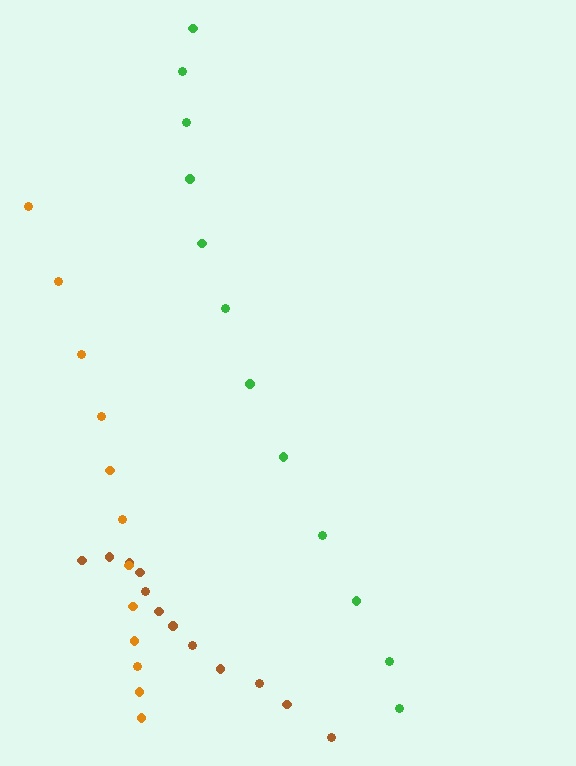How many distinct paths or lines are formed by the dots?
There are 3 distinct paths.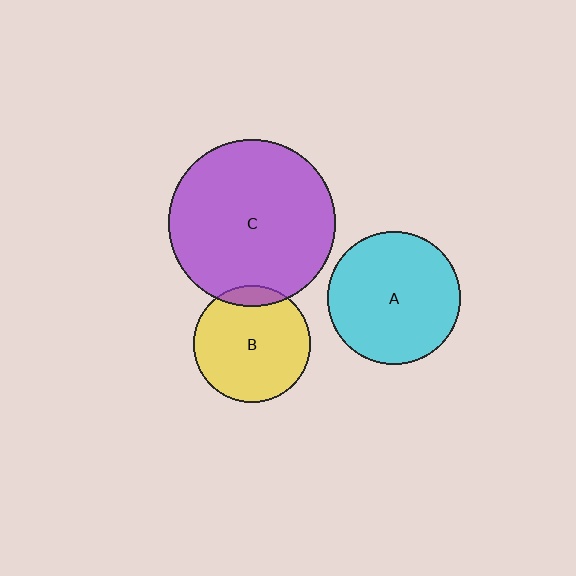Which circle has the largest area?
Circle C (purple).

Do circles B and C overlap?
Yes.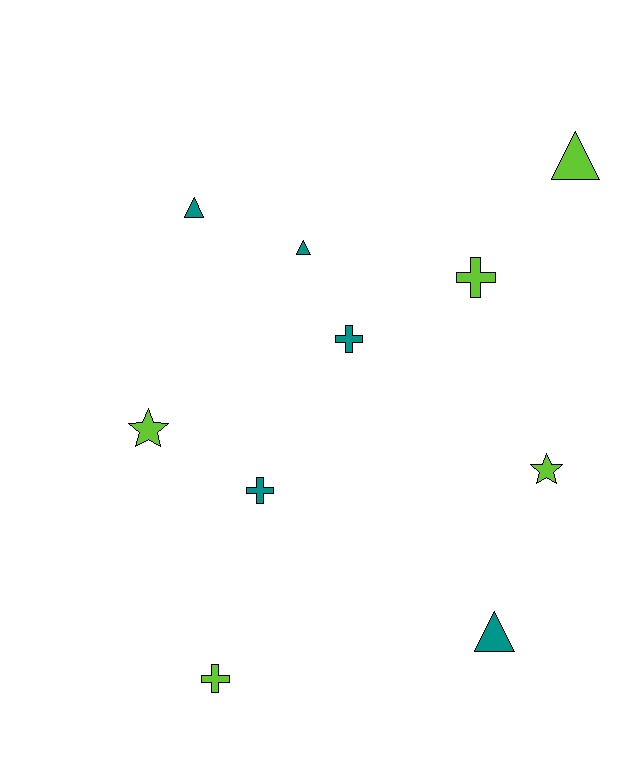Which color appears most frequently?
Teal, with 5 objects.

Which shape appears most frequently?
Triangle, with 4 objects.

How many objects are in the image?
There are 10 objects.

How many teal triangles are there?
There are 3 teal triangles.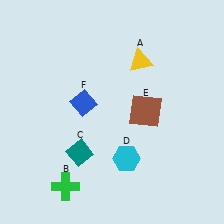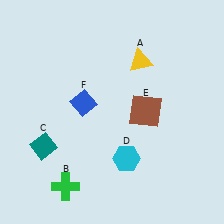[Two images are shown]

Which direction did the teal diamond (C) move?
The teal diamond (C) moved left.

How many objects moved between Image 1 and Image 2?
1 object moved between the two images.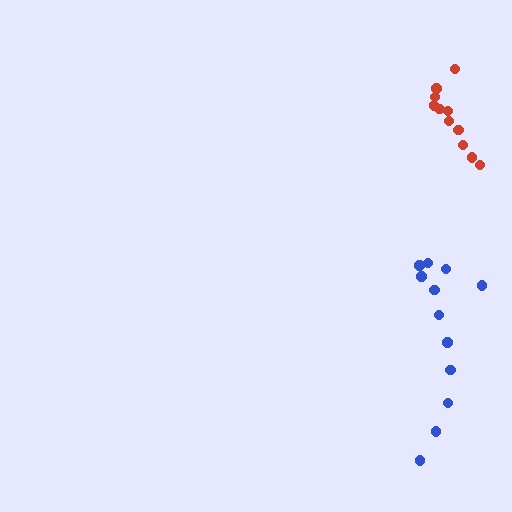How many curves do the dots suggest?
There are 2 distinct paths.